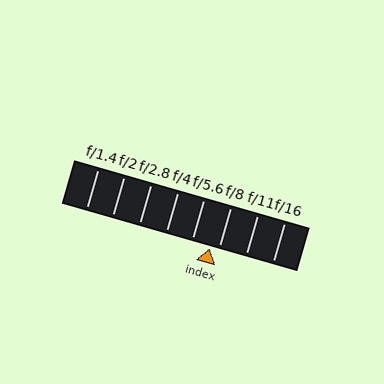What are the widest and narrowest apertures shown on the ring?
The widest aperture shown is f/1.4 and the narrowest is f/16.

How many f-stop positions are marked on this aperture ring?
There are 8 f-stop positions marked.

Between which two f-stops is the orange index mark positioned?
The index mark is between f/5.6 and f/8.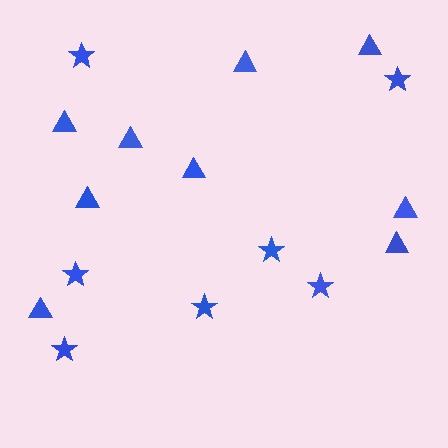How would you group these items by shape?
There are 2 groups: one group of triangles (9) and one group of stars (7).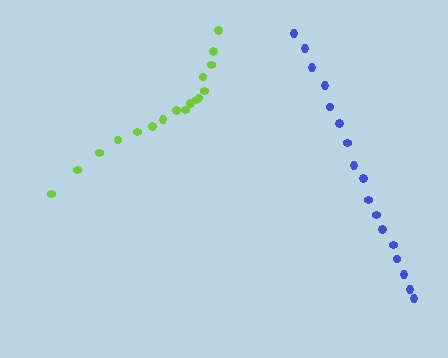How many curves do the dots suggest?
There are 2 distinct paths.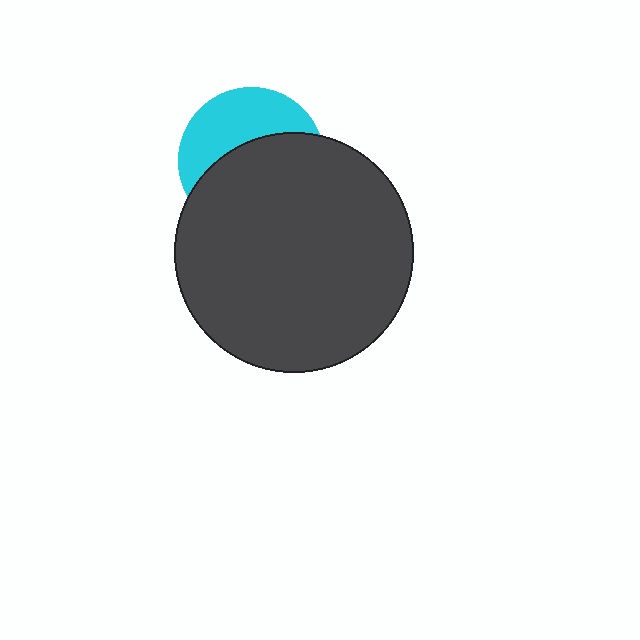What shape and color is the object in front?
The object in front is a dark gray circle.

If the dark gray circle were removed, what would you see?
You would see the complete cyan circle.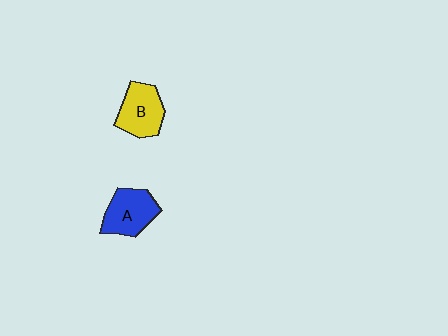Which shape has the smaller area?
Shape B (yellow).